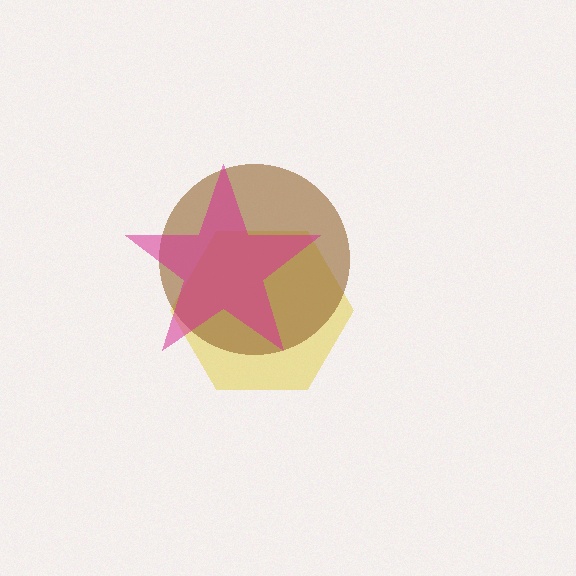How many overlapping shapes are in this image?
There are 3 overlapping shapes in the image.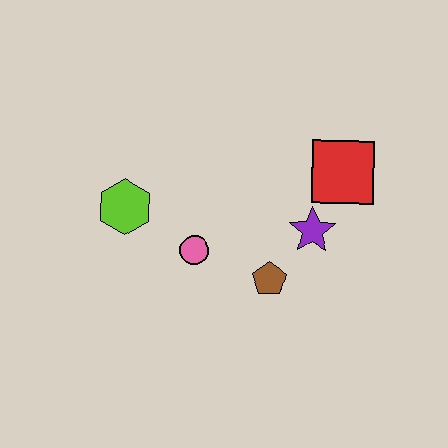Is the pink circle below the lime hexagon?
Yes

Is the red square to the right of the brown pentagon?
Yes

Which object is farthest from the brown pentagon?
The lime hexagon is farthest from the brown pentagon.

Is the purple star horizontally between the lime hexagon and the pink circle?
No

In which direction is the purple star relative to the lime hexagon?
The purple star is to the right of the lime hexagon.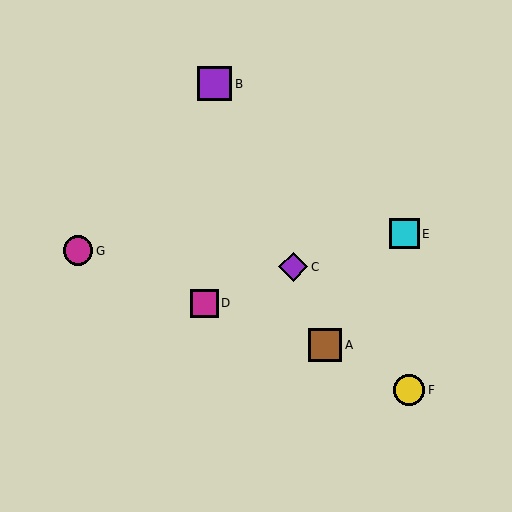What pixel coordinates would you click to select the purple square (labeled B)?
Click at (215, 84) to select the purple square B.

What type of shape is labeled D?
Shape D is a magenta square.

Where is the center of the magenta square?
The center of the magenta square is at (204, 303).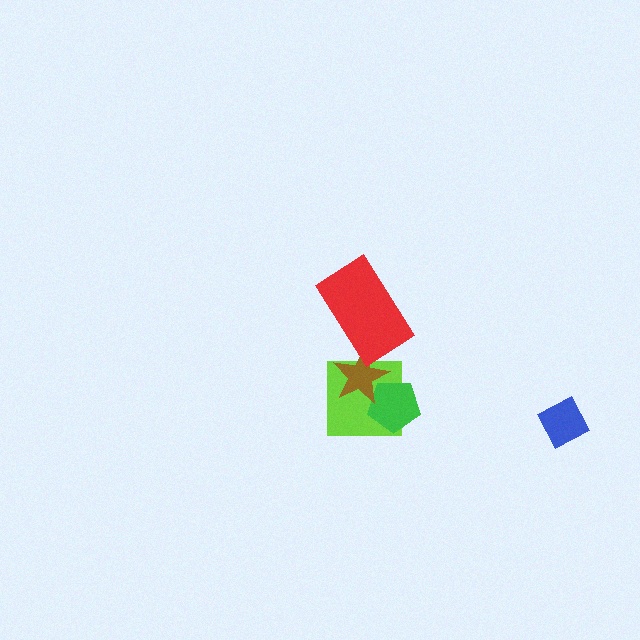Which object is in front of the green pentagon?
The brown star is in front of the green pentagon.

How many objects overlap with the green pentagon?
2 objects overlap with the green pentagon.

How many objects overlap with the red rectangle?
1 object overlaps with the red rectangle.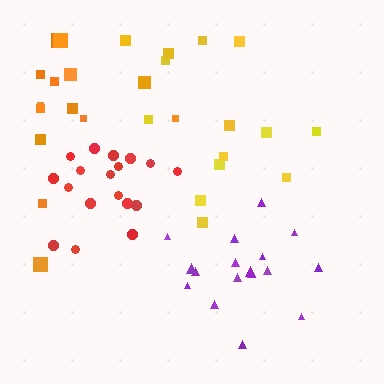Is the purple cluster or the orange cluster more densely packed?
Purple.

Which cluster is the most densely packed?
Red.